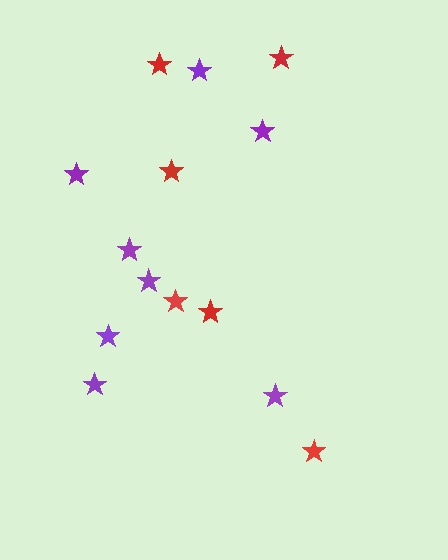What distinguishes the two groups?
There are 2 groups: one group of red stars (6) and one group of purple stars (8).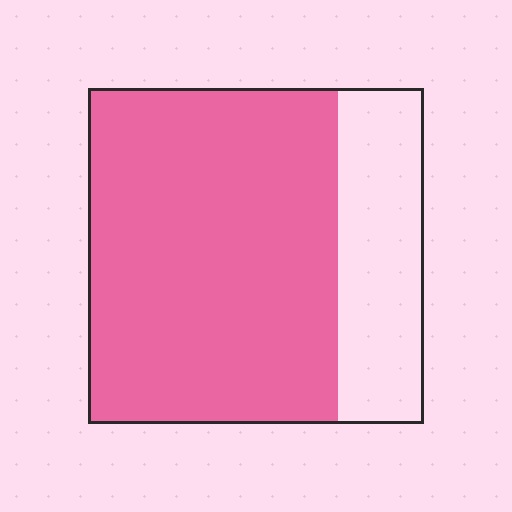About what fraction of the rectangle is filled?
About three quarters (3/4).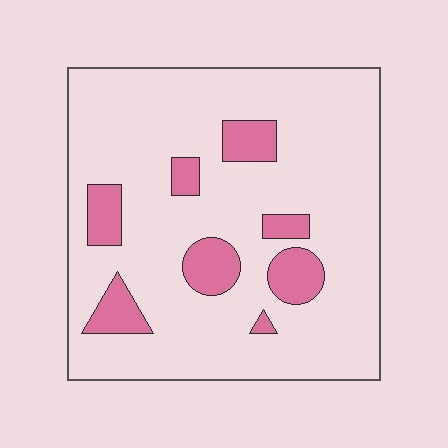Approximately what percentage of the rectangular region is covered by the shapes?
Approximately 15%.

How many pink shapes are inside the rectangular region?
8.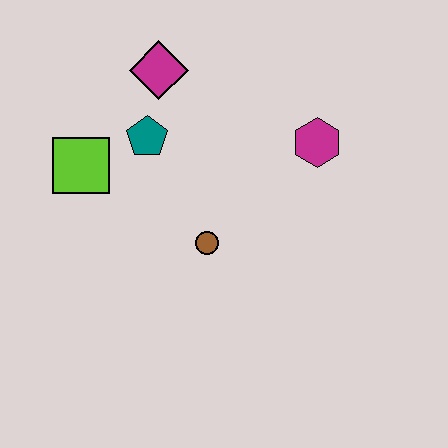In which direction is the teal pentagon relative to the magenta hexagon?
The teal pentagon is to the left of the magenta hexagon.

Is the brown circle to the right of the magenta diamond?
Yes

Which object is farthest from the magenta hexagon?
The lime square is farthest from the magenta hexagon.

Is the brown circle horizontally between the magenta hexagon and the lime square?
Yes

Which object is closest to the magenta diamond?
The teal pentagon is closest to the magenta diamond.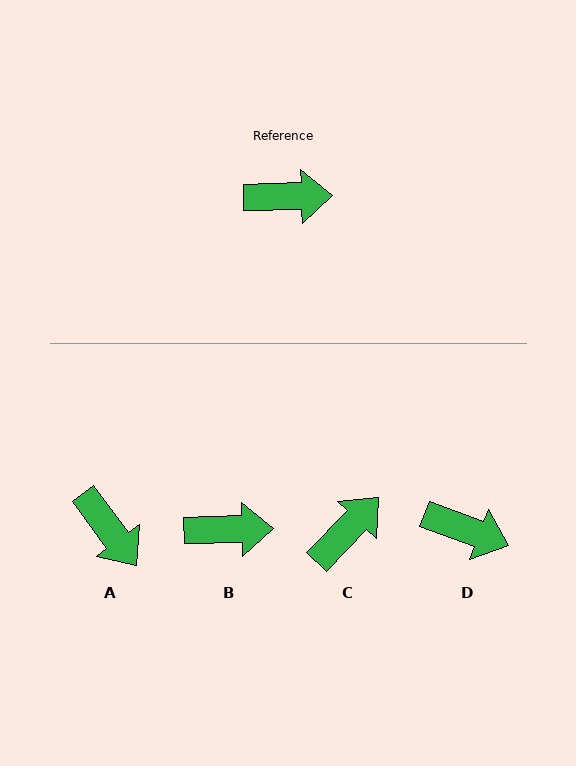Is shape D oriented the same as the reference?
No, it is off by about 22 degrees.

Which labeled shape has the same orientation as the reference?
B.